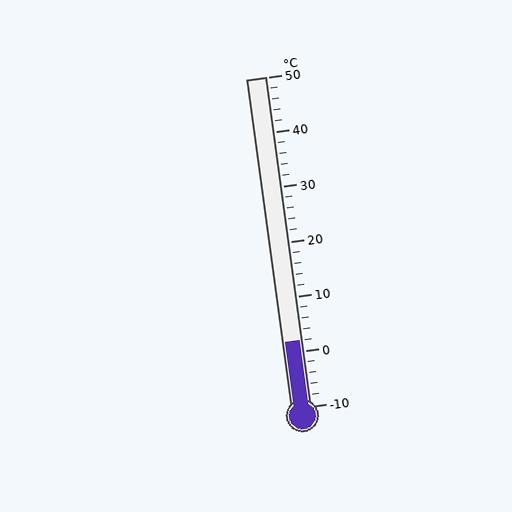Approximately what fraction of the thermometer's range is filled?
The thermometer is filled to approximately 20% of its range.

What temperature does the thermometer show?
The thermometer shows approximately 2°C.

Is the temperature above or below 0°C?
The temperature is above 0°C.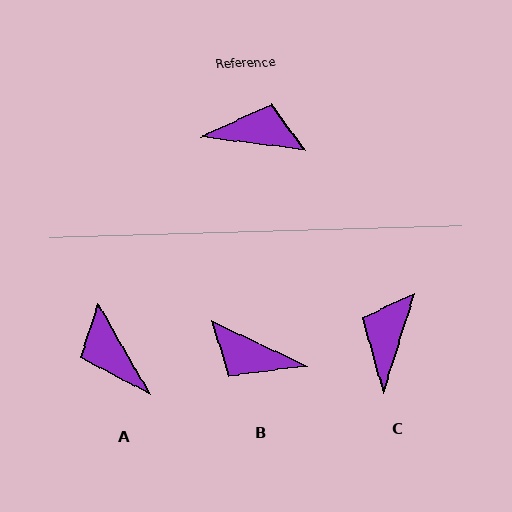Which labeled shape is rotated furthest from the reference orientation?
B, about 162 degrees away.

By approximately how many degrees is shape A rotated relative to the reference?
Approximately 127 degrees counter-clockwise.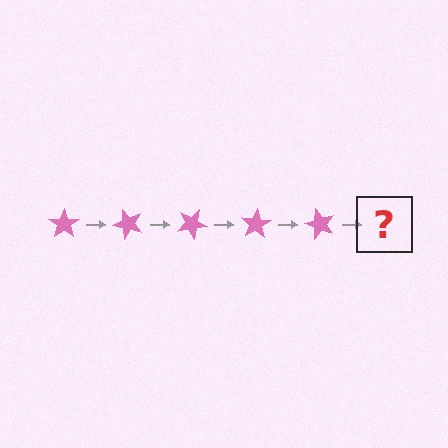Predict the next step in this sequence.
The next step is a pink star rotated 250 degrees.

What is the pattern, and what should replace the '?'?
The pattern is that the star rotates 50 degrees each step. The '?' should be a pink star rotated 250 degrees.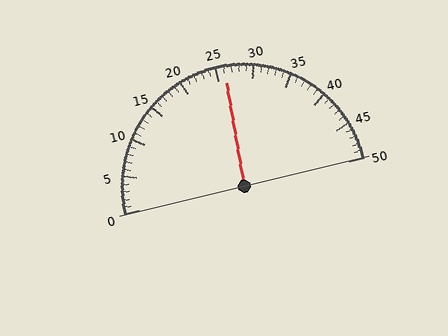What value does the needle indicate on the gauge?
The needle indicates approximately 26.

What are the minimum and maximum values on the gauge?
The gauge ranges from 0 to 50.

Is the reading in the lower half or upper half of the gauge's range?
The reading is in the upper half of the range (0 to 50).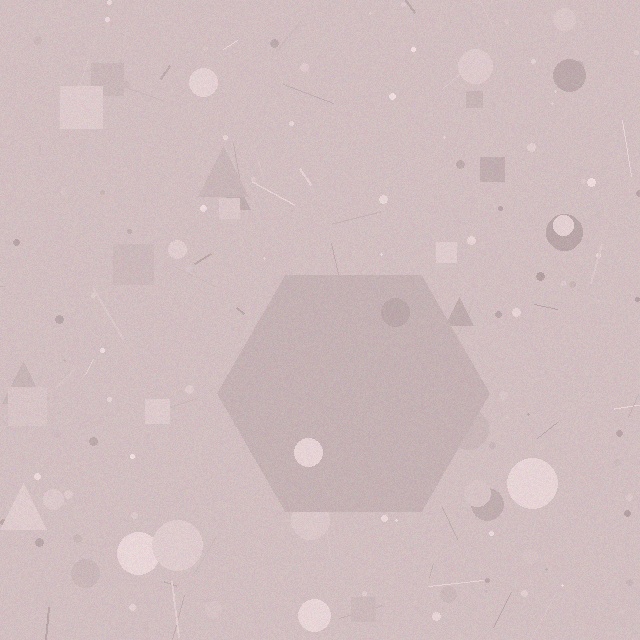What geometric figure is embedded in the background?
A hexagon is embedded in the background.